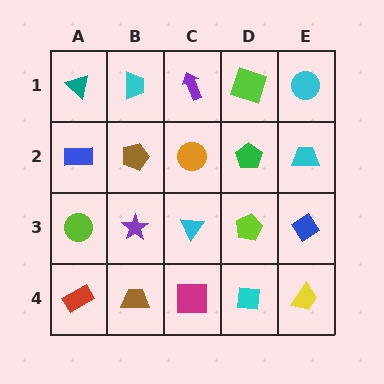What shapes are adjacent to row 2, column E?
A cyan circle (row 1, column E), a blue diamond (row 3, column E), a green pentagon (row 2, column D).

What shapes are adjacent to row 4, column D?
A lime pentagon (row 3, column D), a magenta square (row 4, column C), a yellow trapezoid (row 4, column E).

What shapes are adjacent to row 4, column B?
A purple star (row 3, column B), a red rectangle (row 4, column A), a magenta square (row 4, column C).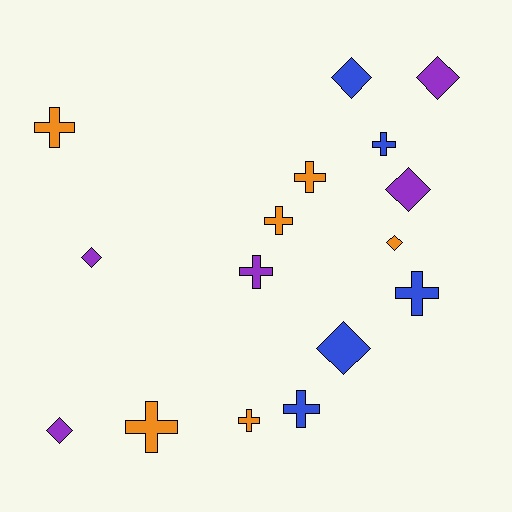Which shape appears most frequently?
Cross, with 9 objects.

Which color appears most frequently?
Orange, with 6 objects.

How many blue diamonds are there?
There are 2 blue diamonds.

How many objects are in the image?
There are 16 objects.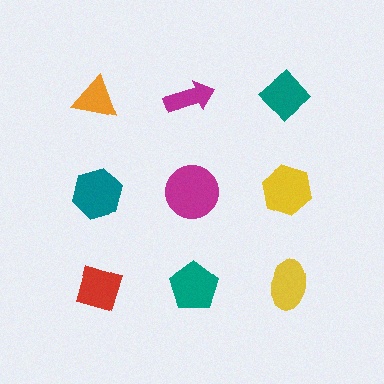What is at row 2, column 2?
A magenta circle.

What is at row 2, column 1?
A teal hexagon.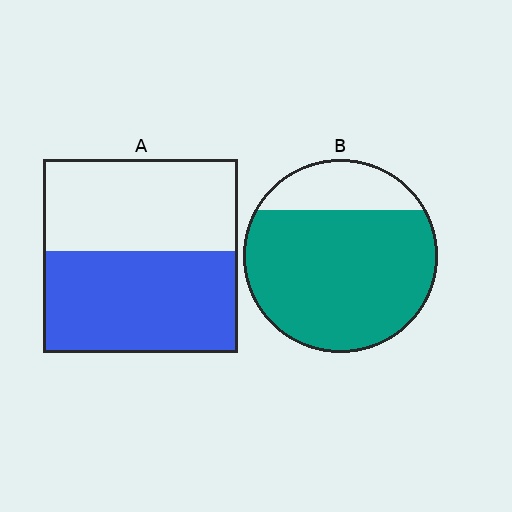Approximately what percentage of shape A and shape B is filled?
A is approximately 55% and B is approximately 80%.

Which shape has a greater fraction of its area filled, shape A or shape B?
Shape B.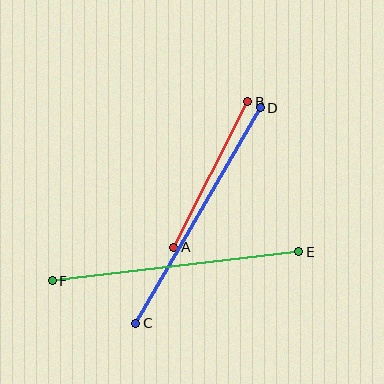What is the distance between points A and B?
The distance is approximately 163 pixels.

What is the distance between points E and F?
The distance is approximately 248 pixels.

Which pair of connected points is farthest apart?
Points C and D are farthest apart.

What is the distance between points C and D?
The distance is approximately 249 pixels.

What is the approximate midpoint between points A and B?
The midpoint is at approximately (211, 175) pixels.